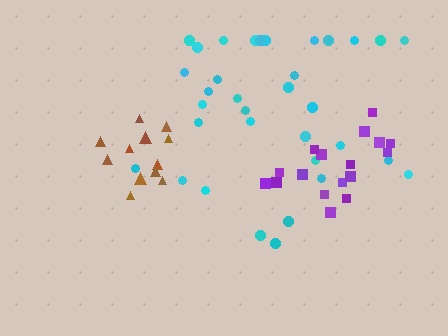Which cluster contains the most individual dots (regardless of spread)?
Cyan (35).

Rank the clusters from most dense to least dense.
purple, brown, cyan.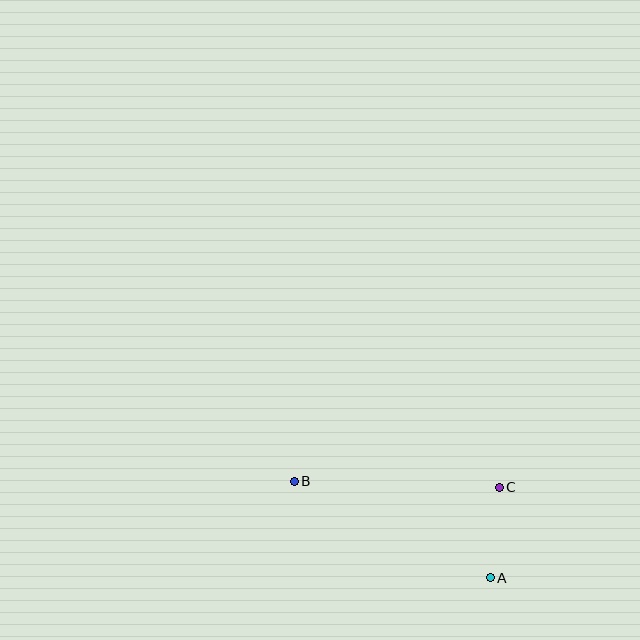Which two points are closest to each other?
Points A and C are closest to each other.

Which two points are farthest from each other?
Points A and B are farthest from each other.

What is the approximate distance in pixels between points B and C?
The distance between B and C is approximately 205 pixels.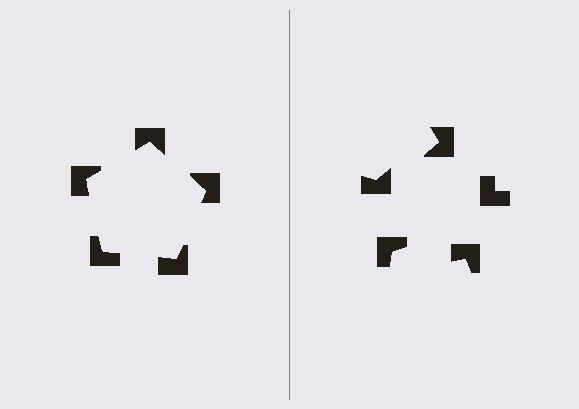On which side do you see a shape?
An illusory pentagon appears on the left side. On the right side the wedge cuts are rotated, so no coherent shape forms.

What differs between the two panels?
The notched squares are positioned identically on both sides; only the wedge orientations differ. On the left they align to a pentagon; on the right they are misaligned.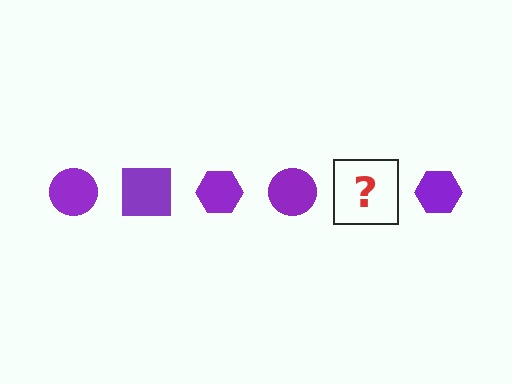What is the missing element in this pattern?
The missing element is a purple square.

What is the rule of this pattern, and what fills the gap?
The rule is that the pattern cycles through circle, square, hexagon shapes in purple. The gap should be filled with a purple square.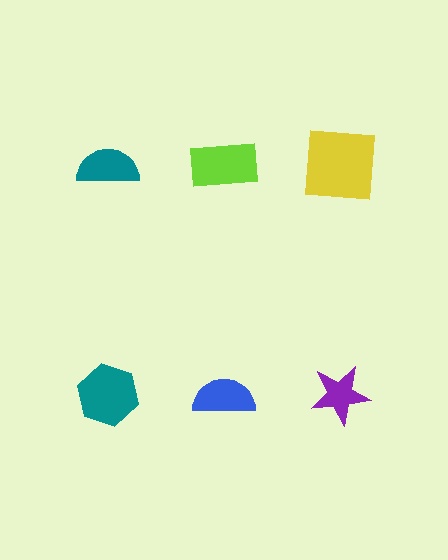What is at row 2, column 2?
A blue semicircle.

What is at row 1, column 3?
A yellow square.